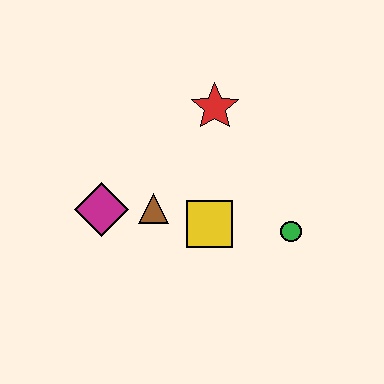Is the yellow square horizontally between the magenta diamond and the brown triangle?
No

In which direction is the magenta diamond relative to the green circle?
The magenta diamond is to the left of the green circle.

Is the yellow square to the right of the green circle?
No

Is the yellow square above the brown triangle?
No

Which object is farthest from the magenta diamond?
The green circle is farthest from the magenta diamond.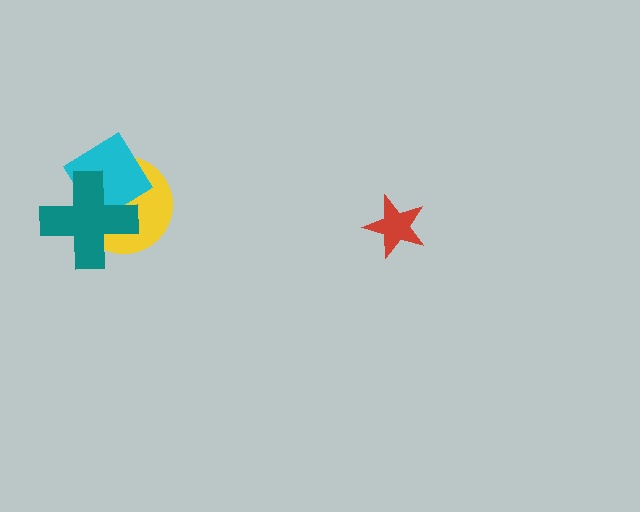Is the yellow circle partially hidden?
Yes, it is partially covered by another shape.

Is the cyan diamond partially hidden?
Yes, it is partially covered by another shape.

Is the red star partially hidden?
No, no other shape covers it.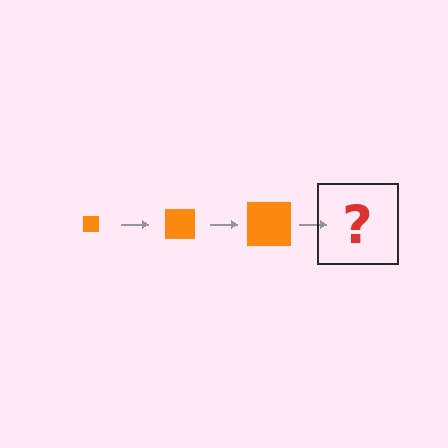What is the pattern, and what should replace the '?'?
The pattern is that the square gets progressively larger each step. The '?' should be an orange square, larger than the previous one.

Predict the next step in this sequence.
The next step is an orange square, larger than the previous one.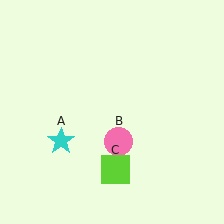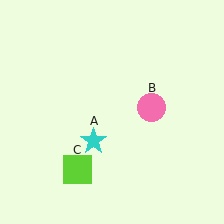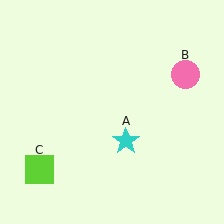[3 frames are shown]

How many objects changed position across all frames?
3 objects changed position: cyan star (object A), pink circle (object B), lime square (object C).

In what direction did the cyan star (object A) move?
The cyan star (object A) moved right.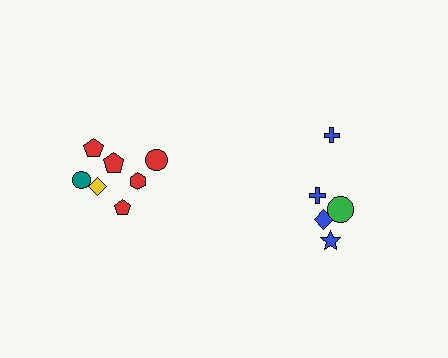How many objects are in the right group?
There are 5 objects.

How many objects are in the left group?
There are 7 objects.